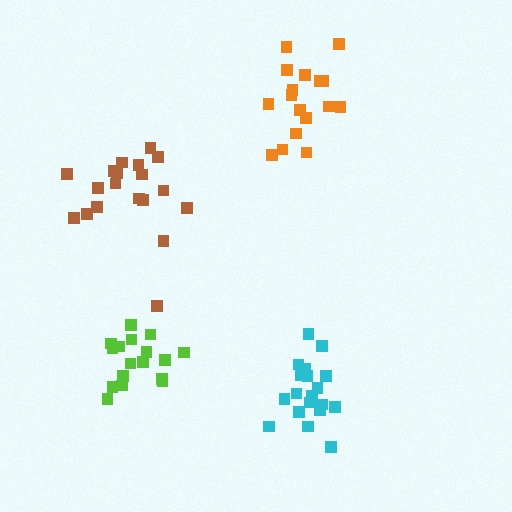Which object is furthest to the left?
The brown cluster is leftmost.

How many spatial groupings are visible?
There are 4 spatial groupings.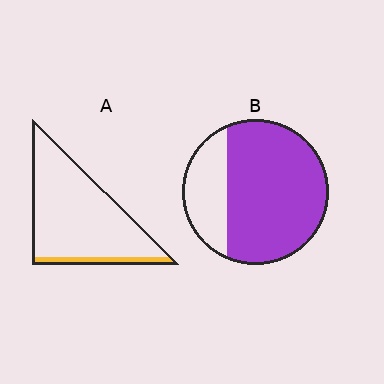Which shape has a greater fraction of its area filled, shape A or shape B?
Shape B.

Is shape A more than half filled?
No.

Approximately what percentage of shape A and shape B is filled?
A is approximately 10% and B is approximately 75%.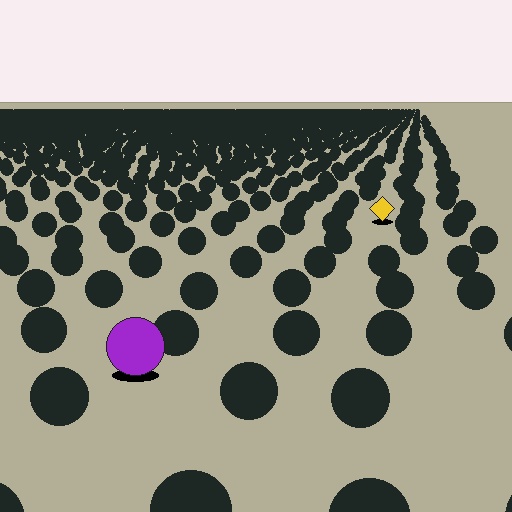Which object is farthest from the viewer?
The yellow diamond is farthest from the viewer. It appears smaller and the ground texture around it is denser.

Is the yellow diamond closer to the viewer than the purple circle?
No. The purple circle is closer — you can tell from the texture gradient: the ground texture is coarser near it.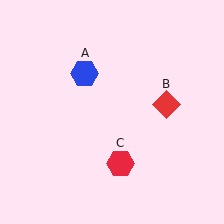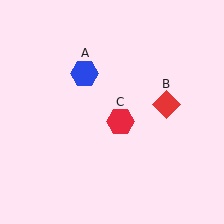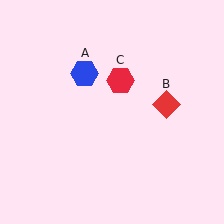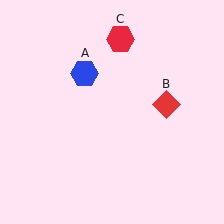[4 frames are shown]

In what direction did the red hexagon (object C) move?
The red hexagon (object C) moved up.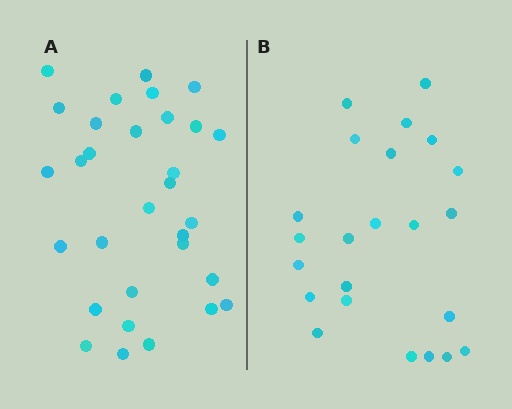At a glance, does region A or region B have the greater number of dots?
Region A (the left region) has more dots.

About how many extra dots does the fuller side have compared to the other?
Region A has roughly 8 or so more dots than region B.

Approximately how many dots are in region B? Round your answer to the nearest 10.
About 20 dots. (The exact count is 23, which rounds to 20.)